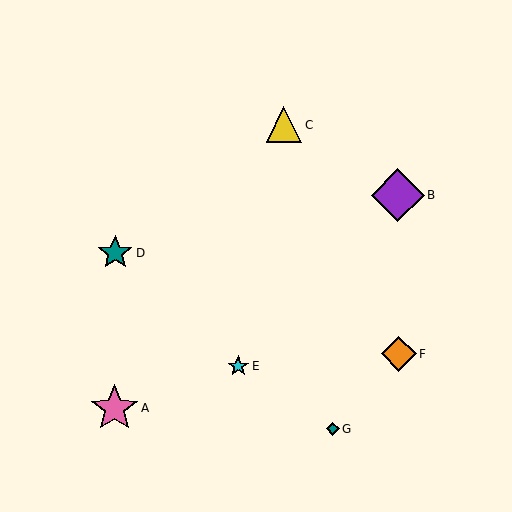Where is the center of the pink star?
The center of the pink star is at (114, 408).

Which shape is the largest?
The purple diamond (labeled B) is the largest.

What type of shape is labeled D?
Shape D is a teal star.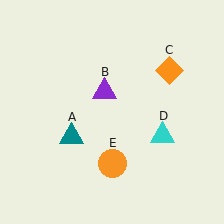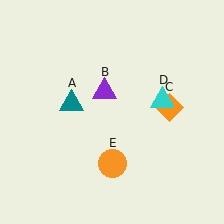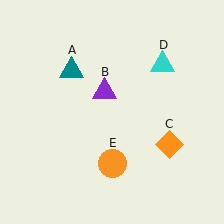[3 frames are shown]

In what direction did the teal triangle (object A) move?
The teal triangle (object A) moved up.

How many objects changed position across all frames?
3 objects changed position: teal triangle (object A), orange diamond (object C), cyan triangle (object D).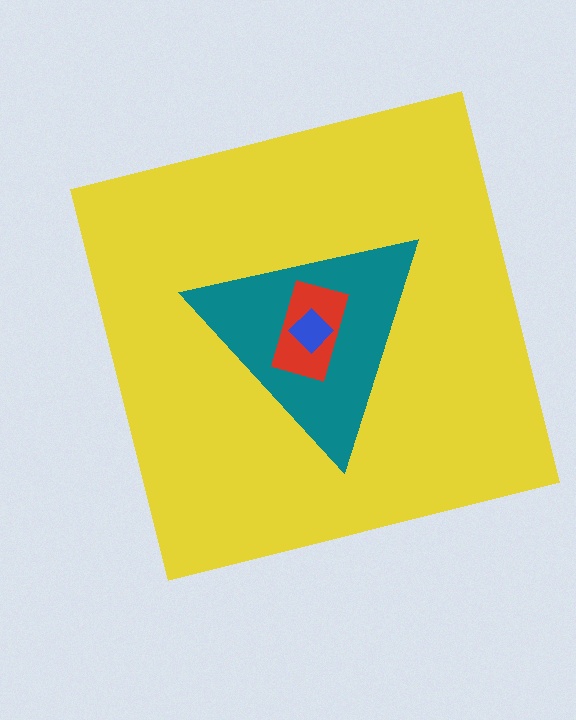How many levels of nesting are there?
4.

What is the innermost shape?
The blue diamond.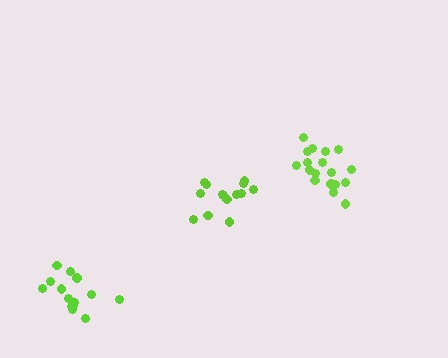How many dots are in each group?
Group 1: 14 dots, Group 2: 19 dots, Group 3: 14 dots (47 total).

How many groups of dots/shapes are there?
There are 3 groups.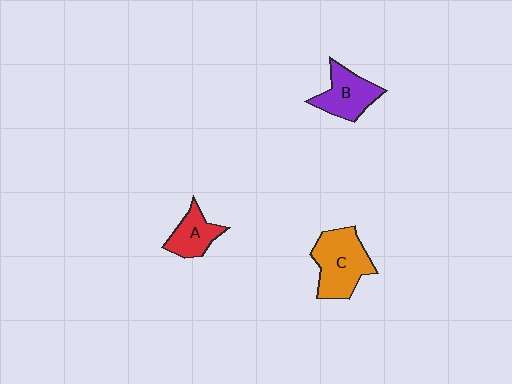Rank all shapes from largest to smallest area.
From largest to smallest: C (orange), B (purple), A (red).